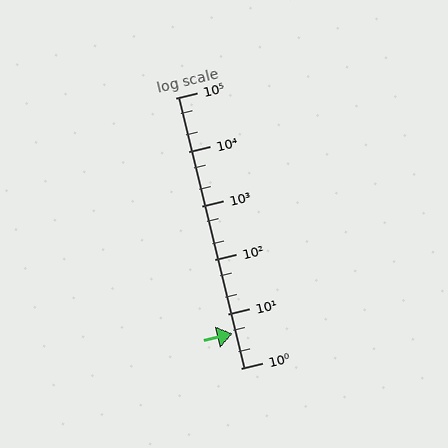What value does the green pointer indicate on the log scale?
The pointer indicates approximately 4.3.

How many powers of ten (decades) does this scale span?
The scale spans 5 decades, from 1 to 100000.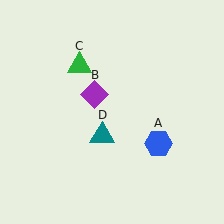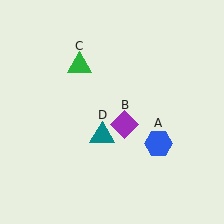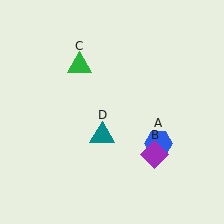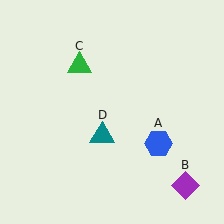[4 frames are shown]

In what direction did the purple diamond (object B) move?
The purple diamond (object B) moved down and to the right.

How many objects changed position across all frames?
1 object changed position: purple diamond (object B).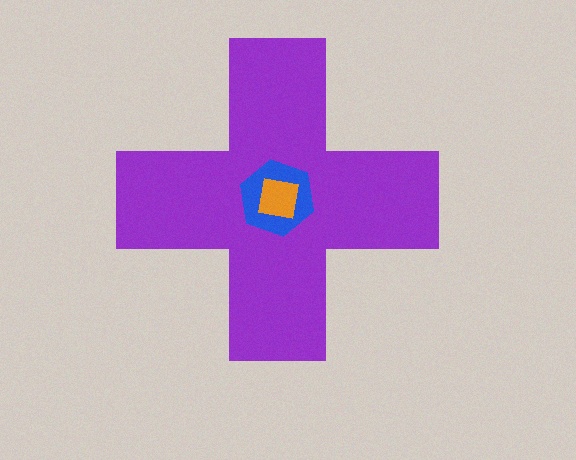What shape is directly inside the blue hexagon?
The orange square.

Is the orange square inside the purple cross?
Yes.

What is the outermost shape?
The purple cross.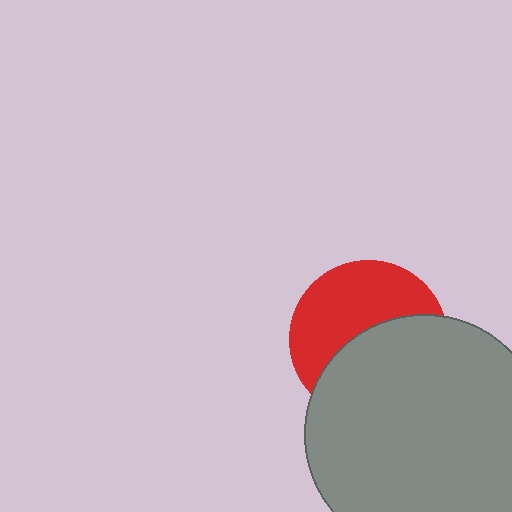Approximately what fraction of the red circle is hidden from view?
Roughly 51% of the red circle is hidden behind the gray circle.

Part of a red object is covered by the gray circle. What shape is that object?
It is a circle.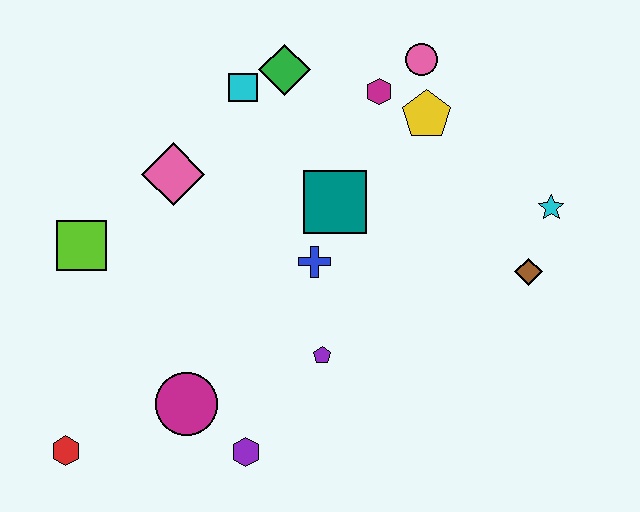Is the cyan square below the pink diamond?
No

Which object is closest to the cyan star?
The brown diamond is closest to the cyan star.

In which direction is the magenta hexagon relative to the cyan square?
The magenta hexagon is to the right of the cyan square.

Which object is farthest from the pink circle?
The red hexagon is farthest from the pink circle.